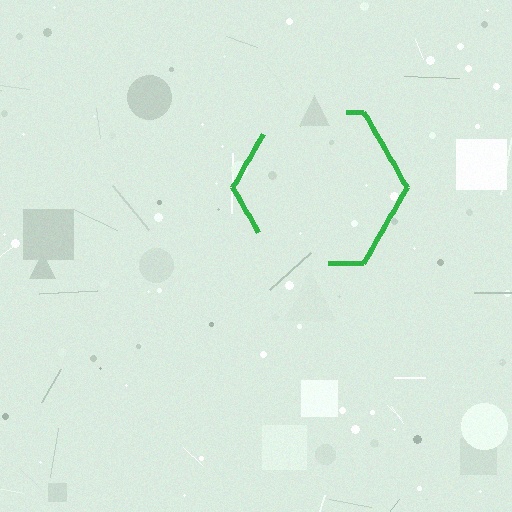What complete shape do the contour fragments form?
The contour fragments form a hexagon.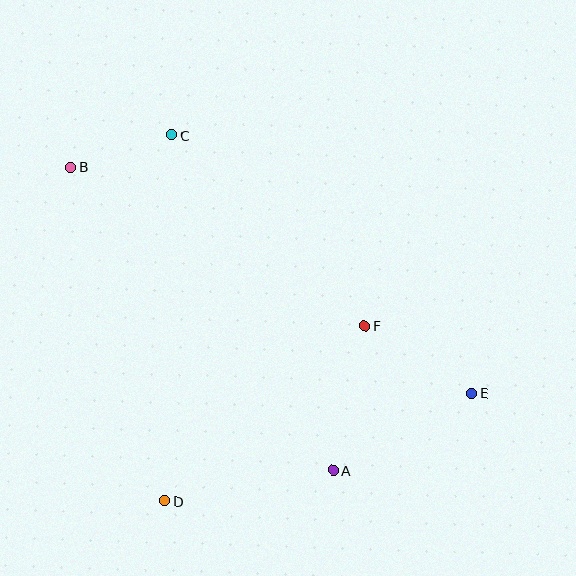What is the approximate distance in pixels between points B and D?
The distance between B and D is approximately 347 pixels.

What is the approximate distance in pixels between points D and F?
The distance between D and F is approximately 266 pixels.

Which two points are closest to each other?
Points B and C are closest to each other.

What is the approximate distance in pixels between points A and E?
The distance between A and E is approximately 158 pixels.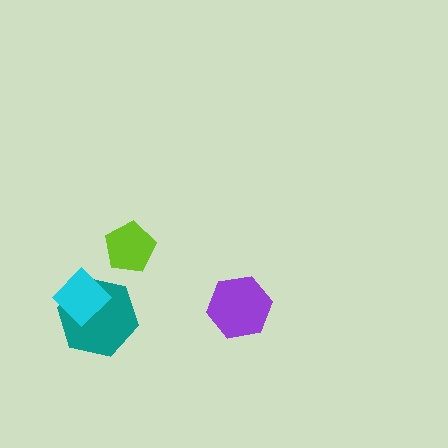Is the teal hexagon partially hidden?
Yes, it is partially covered by another shape.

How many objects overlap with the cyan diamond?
1 object overlaps with the cyan diamond.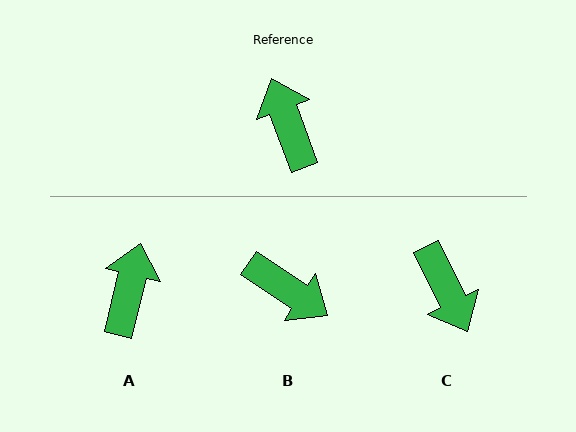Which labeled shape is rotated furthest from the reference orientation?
C, about 175 degrees away.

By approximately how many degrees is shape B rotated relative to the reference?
Approximately 144 degrees clockwise.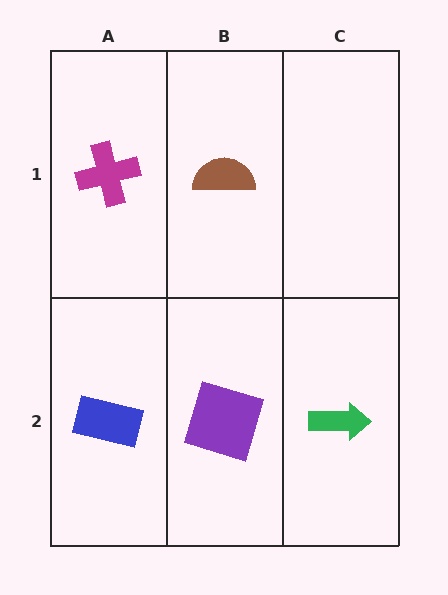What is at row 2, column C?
A green arrow.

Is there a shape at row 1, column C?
No, that cell is empty.